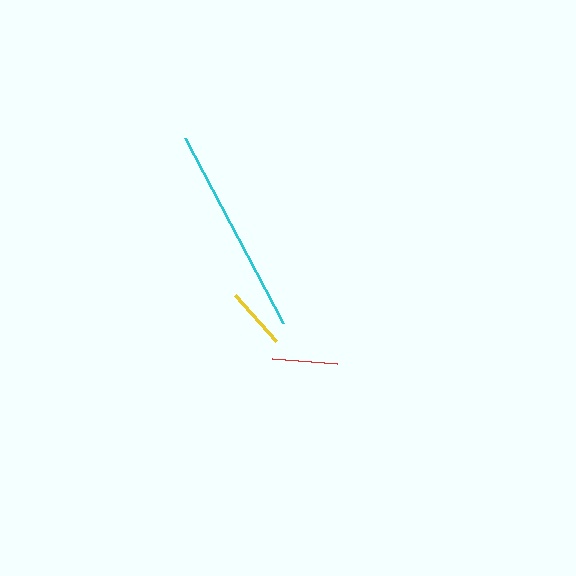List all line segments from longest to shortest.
From longest to shortest: cyan, red, yellow.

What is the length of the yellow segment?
The yellow segment is approximately 62 pixels long.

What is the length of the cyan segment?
The cyan segment is approximately 209 pixels long.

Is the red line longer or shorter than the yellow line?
The red line is longer than the yellow line.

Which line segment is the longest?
The cyan line is the longest at approximately 209 pixels.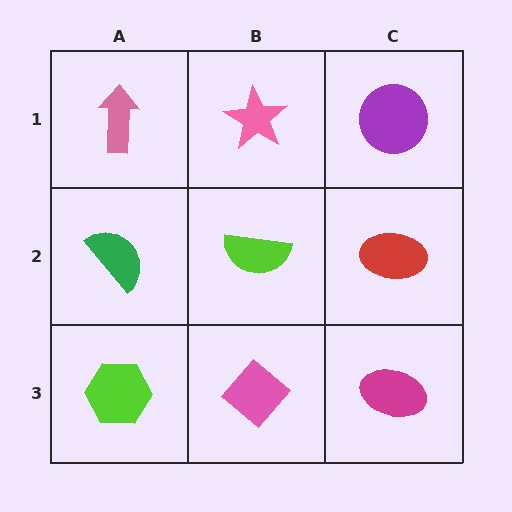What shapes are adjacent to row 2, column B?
A pink star (row 1, column B), a pink diamond (row 3, column B), a green semicircle (row 2, column A), a red ellipse (row 2, column C).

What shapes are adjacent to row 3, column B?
A lime semicircle (row 2, column B), a lime hexagon (row 3, column A), a magenta ellipse (row 3, column C).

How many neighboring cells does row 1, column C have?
2.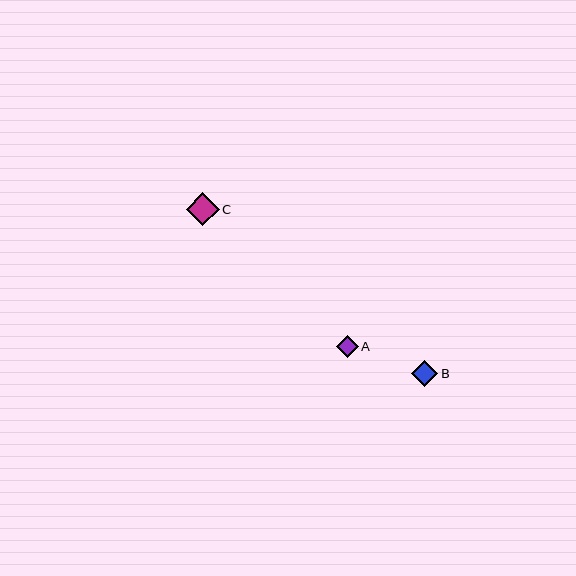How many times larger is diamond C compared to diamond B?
Diamond C is approximately 1.3 times the size of diamond B.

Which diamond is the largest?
Diamond C is the largest with a size of approximately 33 pixels.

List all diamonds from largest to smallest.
From largest to smallest: C, B, A.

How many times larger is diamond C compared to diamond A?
Diamond C is approximately 1.5 times the size of diamond A.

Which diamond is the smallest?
Diamond A is the smallest with a size of approximately 22 pixels.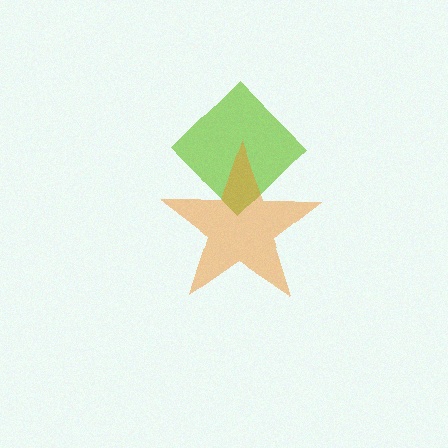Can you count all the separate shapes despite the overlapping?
Yes, there are 2 separate shapes.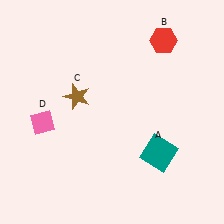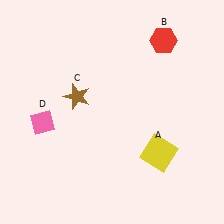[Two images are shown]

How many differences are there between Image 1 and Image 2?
There is 1 difference between the two images.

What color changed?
The square (A) changed from teal in Image 1 to yellow in Image 2.